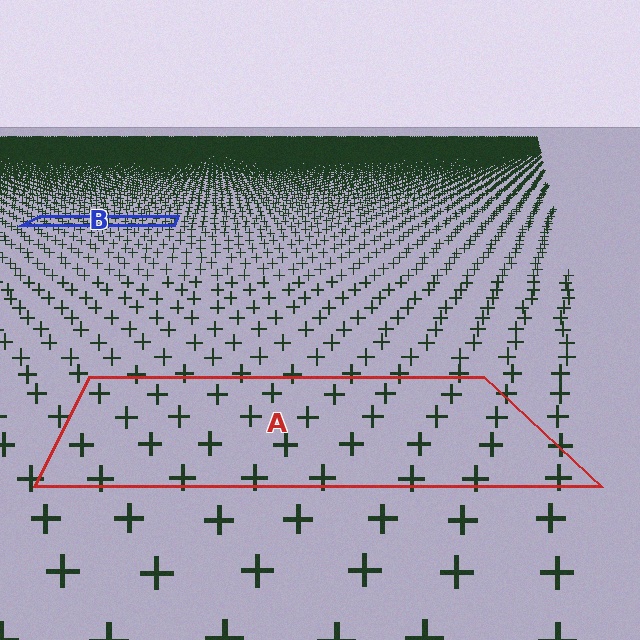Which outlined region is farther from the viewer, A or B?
Region B is farther from the viewer — the texture elements inside it appear smaller and more densely packed.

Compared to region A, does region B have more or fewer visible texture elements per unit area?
Region B has more texture elements per unit area — they are packed more densely because it is farther away.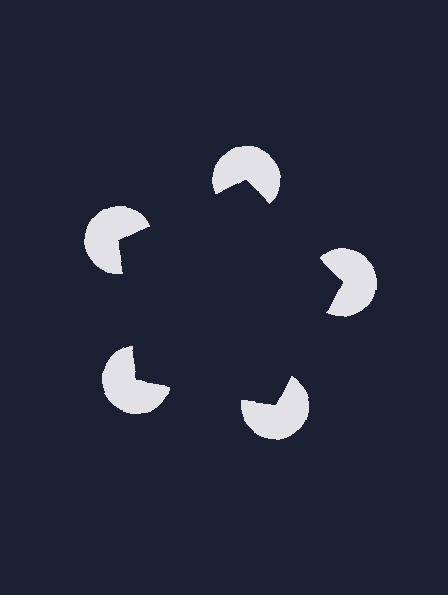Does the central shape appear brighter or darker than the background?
It typically appears slightly darker than the background, even though no actual brightness change is drawn.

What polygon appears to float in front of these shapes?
An illusory pentagon — its edges are inferred from the aligned wedge cuts in the pac-man discs, not physically drawn.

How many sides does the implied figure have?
5 sides.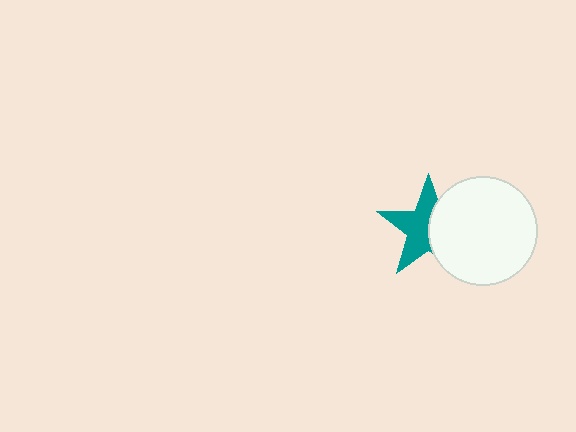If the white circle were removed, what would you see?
You would see the complete teal star.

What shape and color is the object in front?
The object in front is a white circle.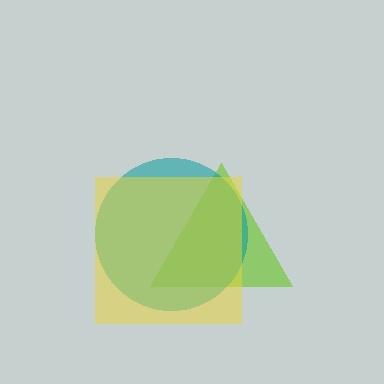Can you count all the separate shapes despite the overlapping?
Yes, there are 3 separate shapes.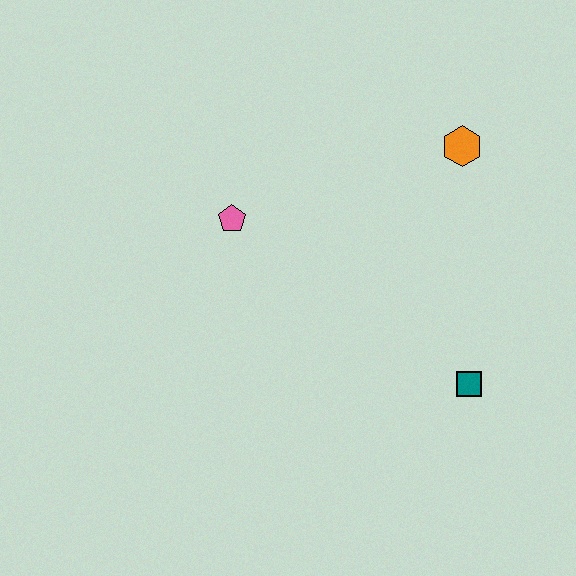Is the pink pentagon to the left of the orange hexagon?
Yes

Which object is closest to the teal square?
The orange hexagon is closest to the teal square.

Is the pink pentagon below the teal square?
No